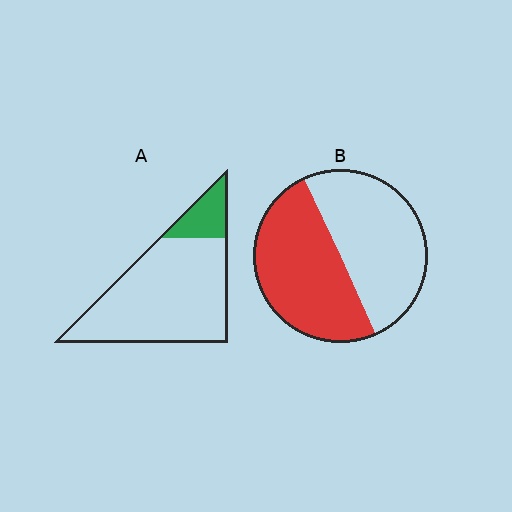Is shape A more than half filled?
No.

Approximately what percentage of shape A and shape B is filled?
A is approximately 15% and B is approximately 50%.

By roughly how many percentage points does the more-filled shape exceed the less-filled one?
By roughly 35 percentage points (B over A).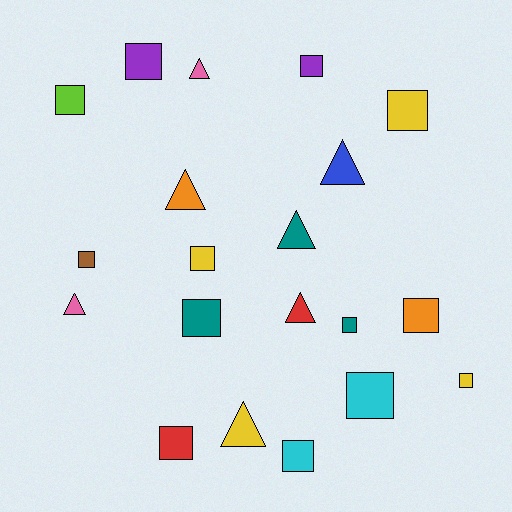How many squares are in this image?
There are 13 squares.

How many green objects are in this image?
There are no green objects.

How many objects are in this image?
There are 20 objects.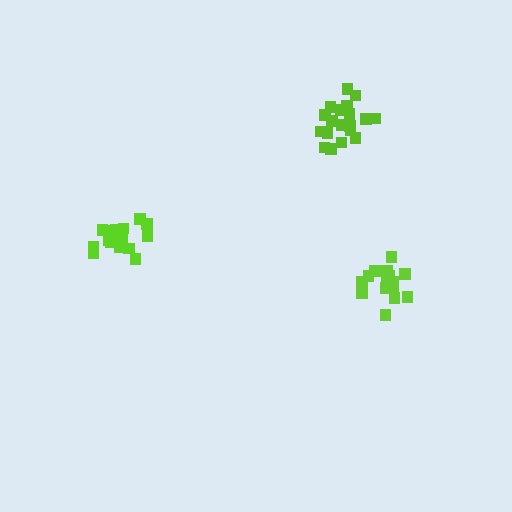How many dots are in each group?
Group 1: 16 dots, Group 2: 17 dots, Group 3: 19 dots (52 total).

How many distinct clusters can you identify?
There are 3 distinct clusters.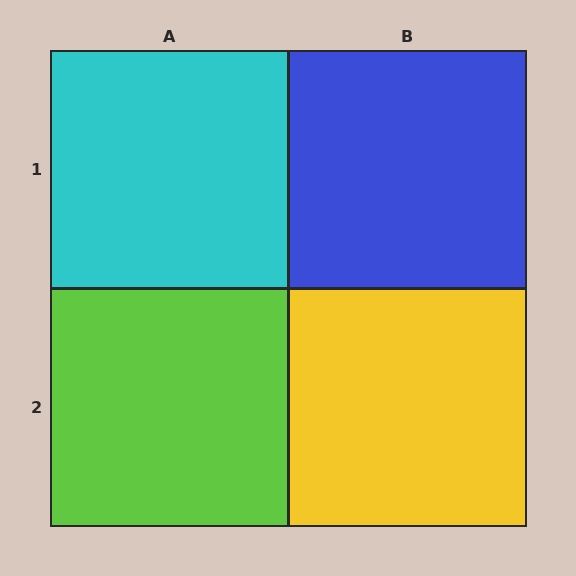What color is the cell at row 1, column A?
Cyan.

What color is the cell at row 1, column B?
Blue.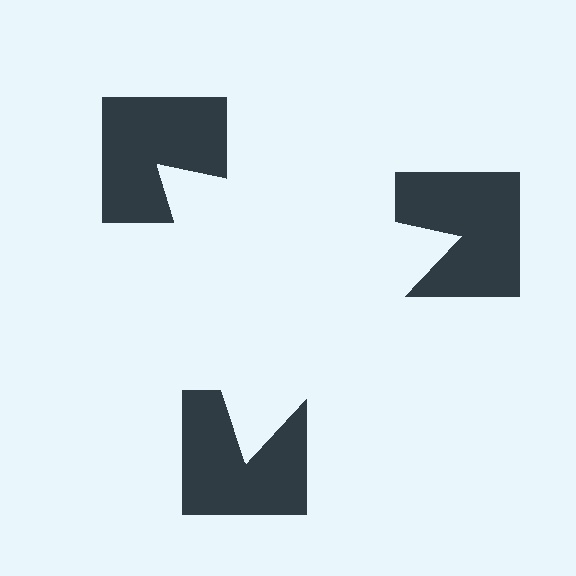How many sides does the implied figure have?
3 sides.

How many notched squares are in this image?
There are 3 — one at each vertex of the illusory triangle.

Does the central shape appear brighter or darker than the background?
It typically appears slightly brighter than the background, even though no actual brightness change is drawn.